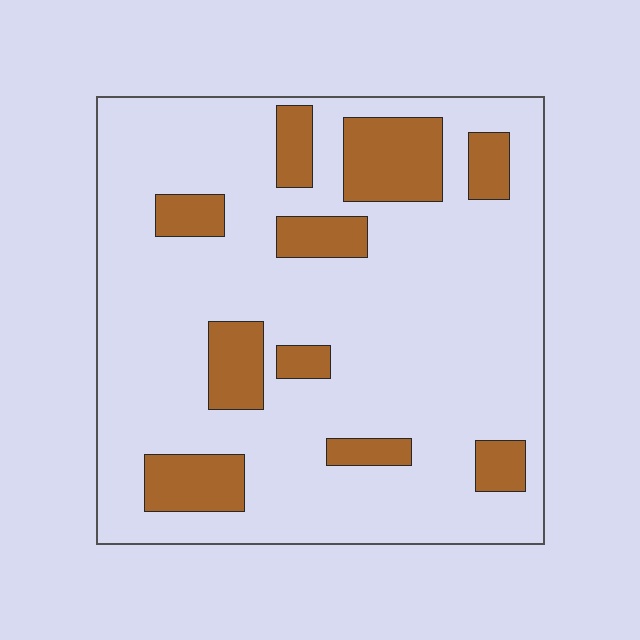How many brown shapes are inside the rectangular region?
10.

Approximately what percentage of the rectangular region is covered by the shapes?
Approximately 20%.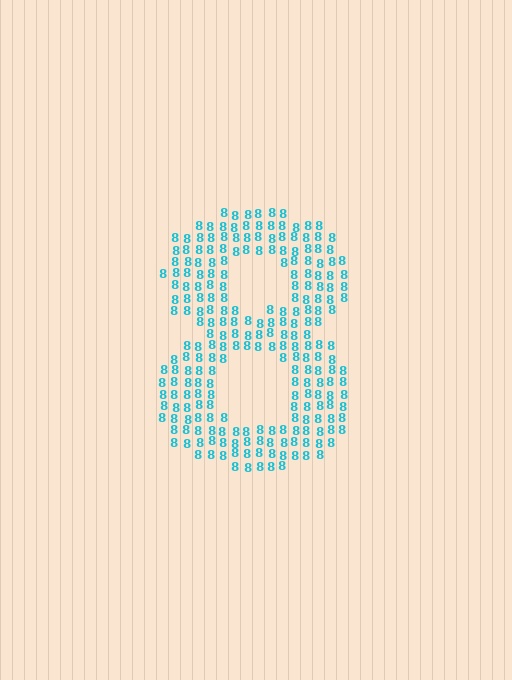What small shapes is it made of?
It is made of small digit 8's.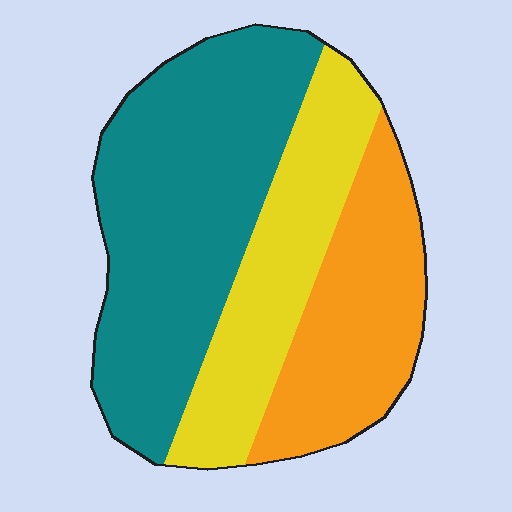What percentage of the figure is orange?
Orange takes up about one quarter (1/4) of the figure.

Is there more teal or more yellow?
Teal.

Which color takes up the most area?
Teal, at roughly 45%.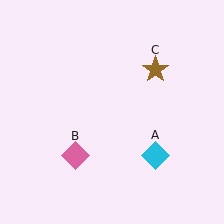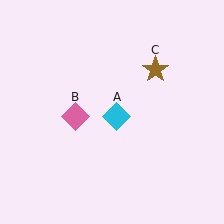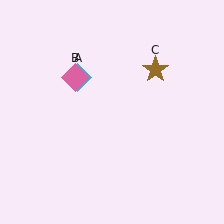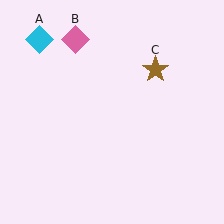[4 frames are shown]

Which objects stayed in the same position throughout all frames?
Brown star (object C) remained stationary.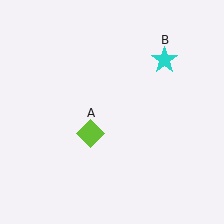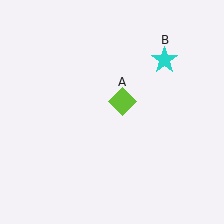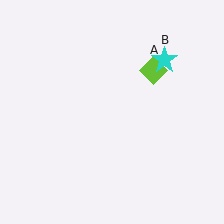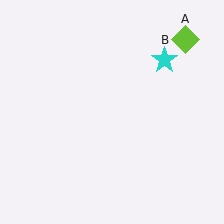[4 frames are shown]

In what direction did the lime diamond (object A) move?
The lime diamond (object A) moved up and to the right.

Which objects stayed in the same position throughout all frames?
Cyan star (object B) remained stationary.